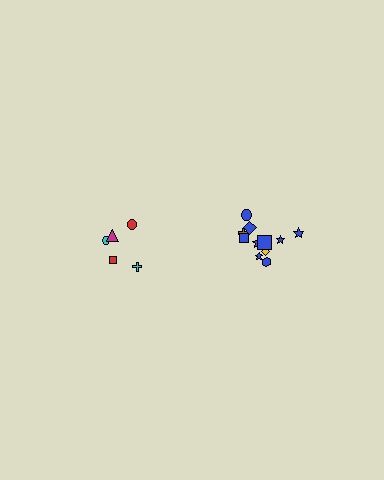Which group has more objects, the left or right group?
The right group.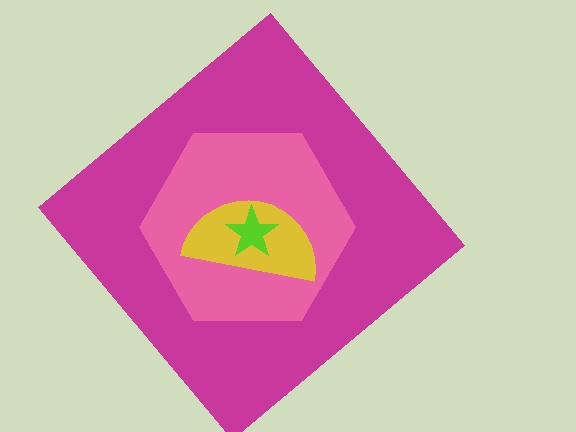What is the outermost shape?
The magenta diamond.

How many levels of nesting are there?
4.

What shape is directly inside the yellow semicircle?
The lime star.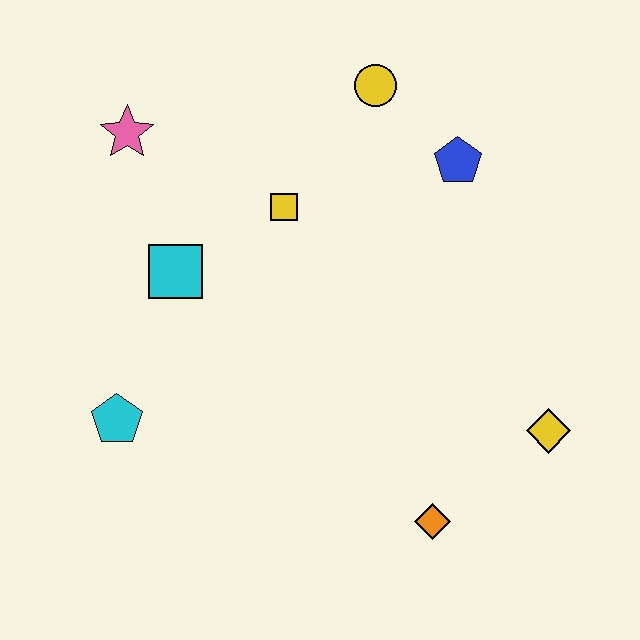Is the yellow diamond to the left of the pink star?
No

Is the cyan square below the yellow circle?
Yes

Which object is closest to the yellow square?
The cyan square is closest to the yellow square.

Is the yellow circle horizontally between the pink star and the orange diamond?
Yes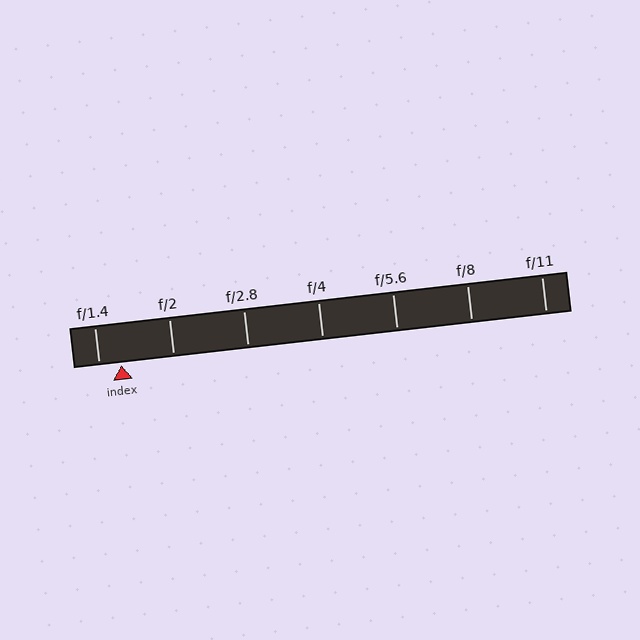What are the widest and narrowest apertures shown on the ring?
The widest aperture shown is f/1.4 and the narrowest is f/11.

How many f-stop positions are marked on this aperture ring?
There are 7 f-stop positions marked.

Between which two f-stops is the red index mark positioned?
The index mark is between f/1.4 and f/2.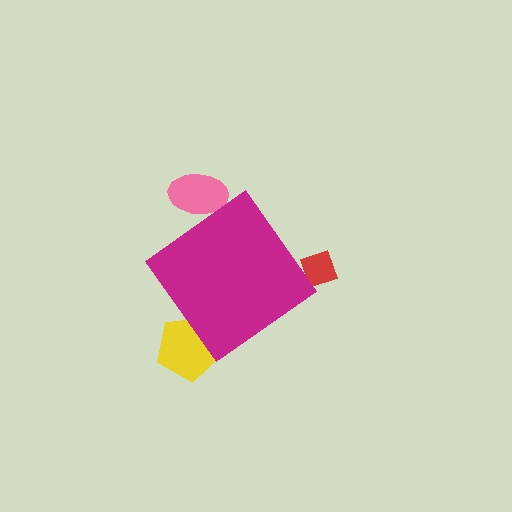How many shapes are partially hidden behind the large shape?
3 shapes are partially hidden.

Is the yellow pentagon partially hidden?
Yes, the yellow pentagon is partially hidden behind the magenta diamond.